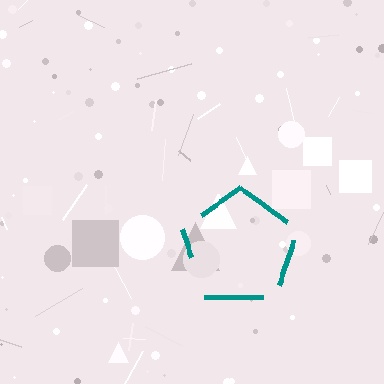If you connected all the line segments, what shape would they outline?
They would outline a pentagon.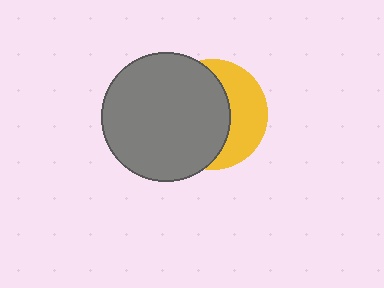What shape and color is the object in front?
The object in front is a gray circle.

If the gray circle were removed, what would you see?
You would see the complete yellow circle.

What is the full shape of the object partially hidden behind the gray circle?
The partially hidden object is a yellow circle.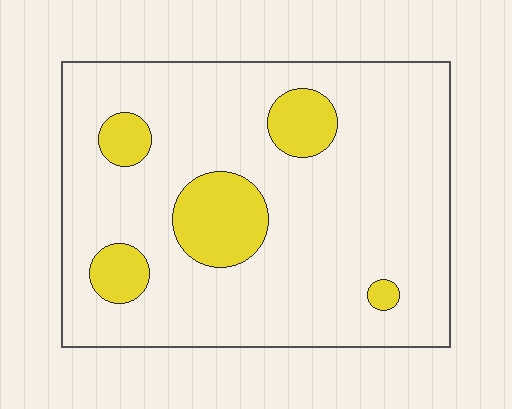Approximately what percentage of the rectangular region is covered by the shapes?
Approximately 15%.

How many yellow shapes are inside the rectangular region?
5.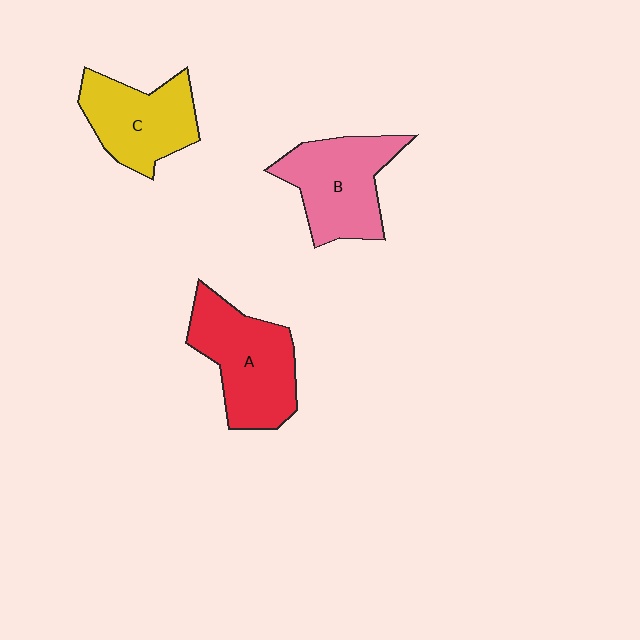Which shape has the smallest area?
Shape C (yellow).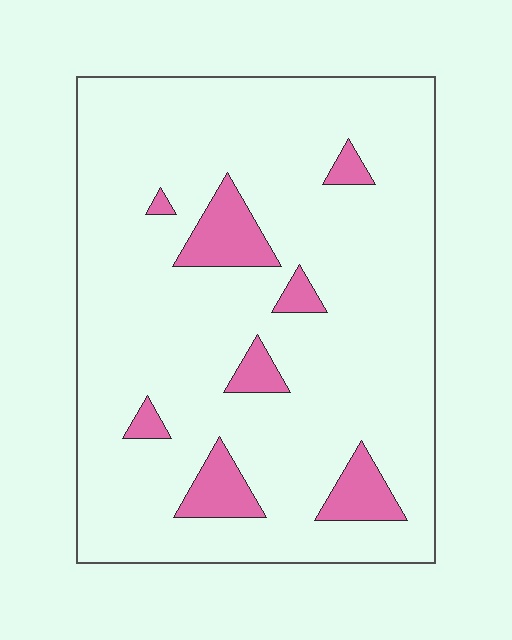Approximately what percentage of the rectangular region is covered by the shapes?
Approximately 10%.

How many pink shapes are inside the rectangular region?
8.